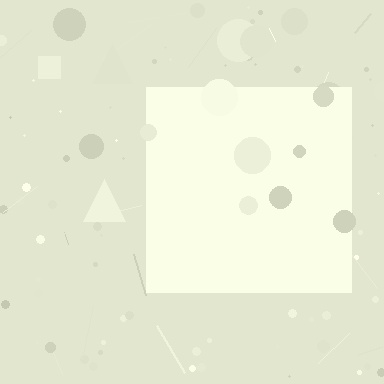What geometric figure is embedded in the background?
A square is embedded in the background.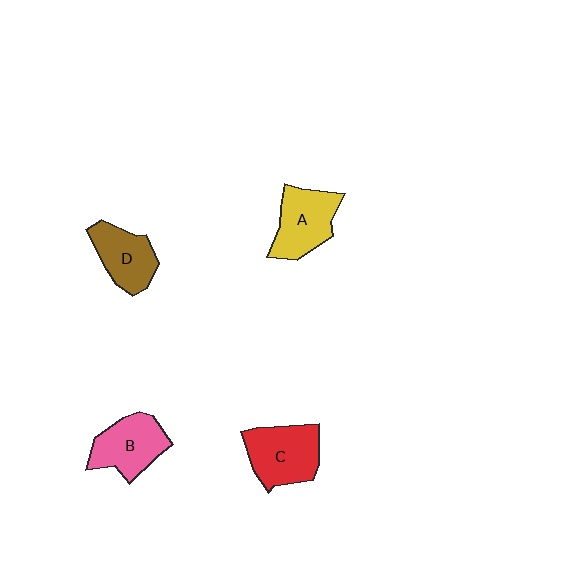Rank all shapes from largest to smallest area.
From largest to smallest: C (red), A (yellow), B (pink), D (brown).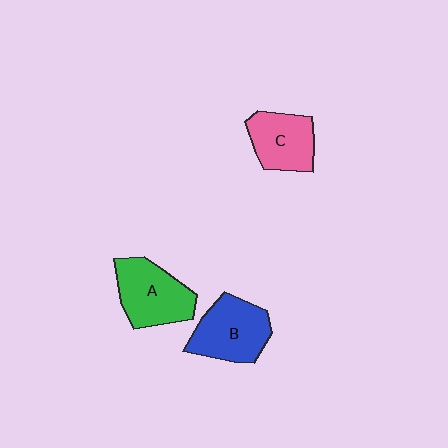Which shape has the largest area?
Shape B (blue).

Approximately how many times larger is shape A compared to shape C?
Approximately 1.2 times.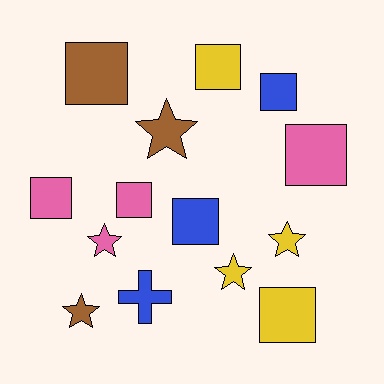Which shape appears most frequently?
Square, with 8 objects.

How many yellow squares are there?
There are 2 yellow squares.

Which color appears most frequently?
Yellow, with 4 objects.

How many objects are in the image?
There are 14 objects.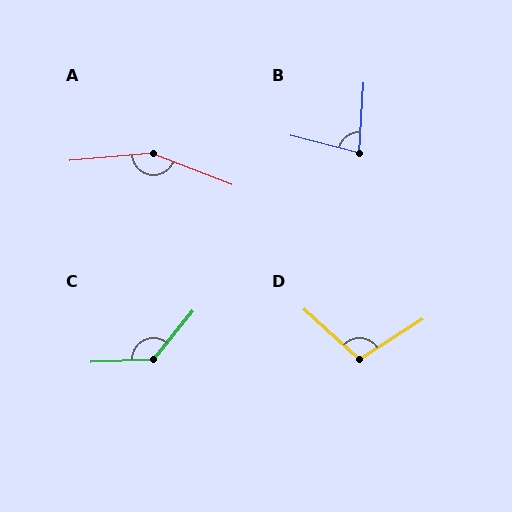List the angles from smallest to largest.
B (79°), D (105°), C (132°), A (154°).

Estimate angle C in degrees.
Approximately 132 degrees.